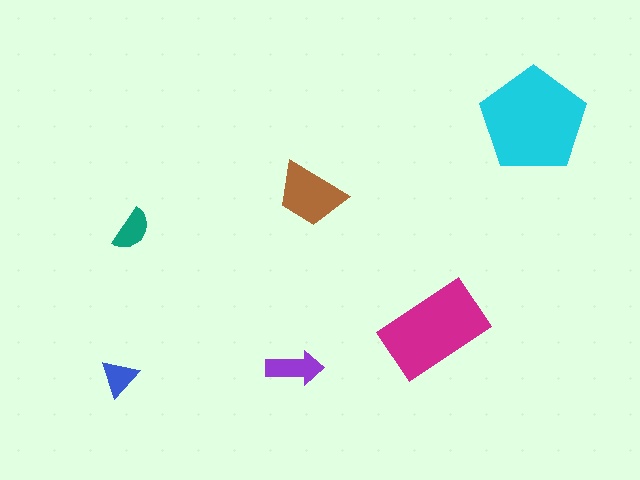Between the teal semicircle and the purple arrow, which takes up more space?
The purple arrow.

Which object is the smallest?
The blue triangle.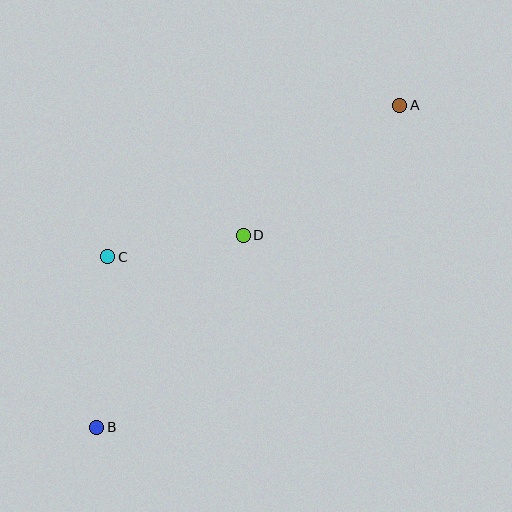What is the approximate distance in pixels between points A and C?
The distance between A and C is approximately 329 pixels.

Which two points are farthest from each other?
Points A and B are farthest from each other.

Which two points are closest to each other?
Points C and D are closest to each other.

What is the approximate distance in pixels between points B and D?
The distance between B and D is approximately 241 pixels.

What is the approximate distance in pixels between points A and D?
The distance between A and D is approximately 204 pixels.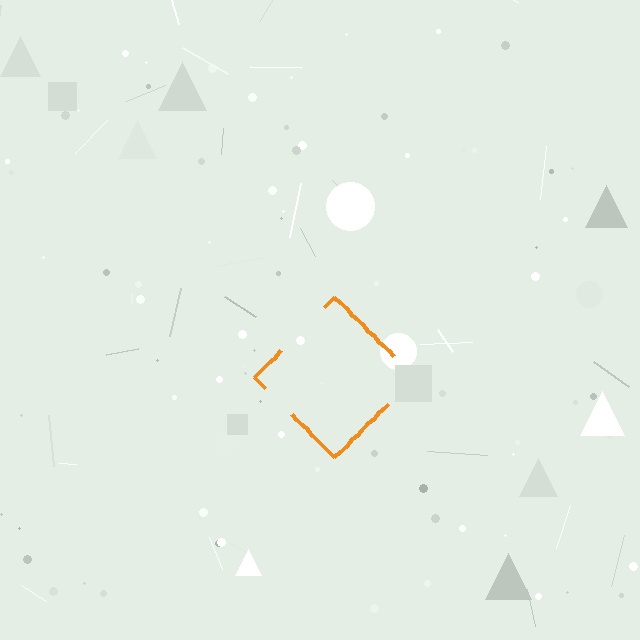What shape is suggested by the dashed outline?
The dashed outline suggests a diamond.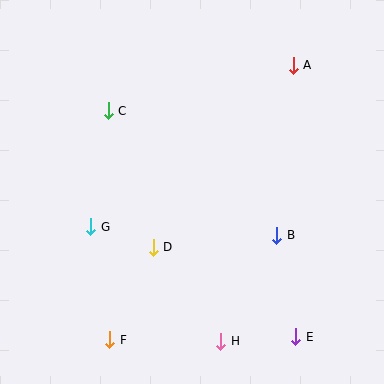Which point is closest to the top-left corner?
Point C is closest to the top-left corner.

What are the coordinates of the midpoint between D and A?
The midpoint between D and A is at (223, 156).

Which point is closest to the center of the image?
Point D at (153, 247) is closest to the center.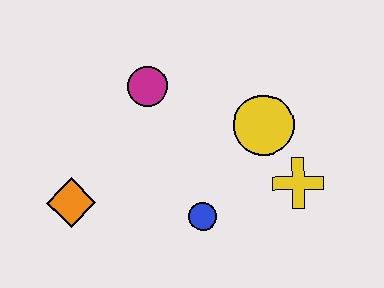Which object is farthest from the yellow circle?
The orange diamond is farthest from the yellow circle.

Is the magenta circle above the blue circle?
Yes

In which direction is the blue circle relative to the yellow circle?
The blue circle is below the yellow circle.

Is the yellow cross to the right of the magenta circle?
Yes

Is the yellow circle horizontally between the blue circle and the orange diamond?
No